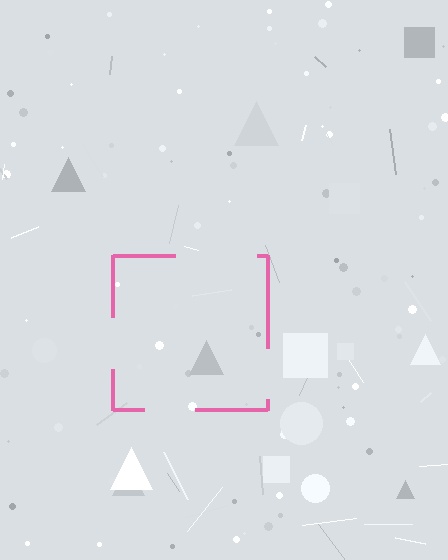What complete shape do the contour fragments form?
The contour fragments form a square.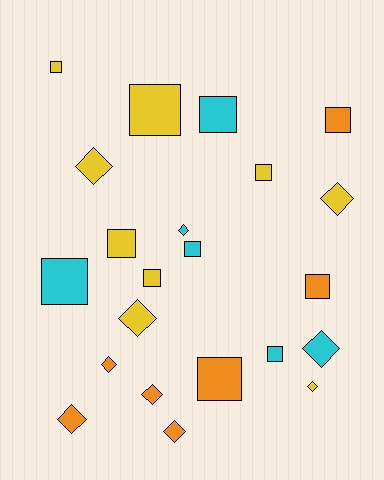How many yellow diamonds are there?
There are 4 yellow diamonds.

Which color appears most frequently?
Yellow, with 9 objects.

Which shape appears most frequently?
Square, with 12 objects.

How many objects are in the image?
There are 22 objects.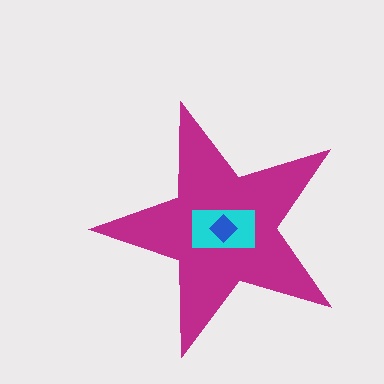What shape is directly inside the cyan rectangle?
The blue diamond.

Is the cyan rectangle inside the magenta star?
Yes.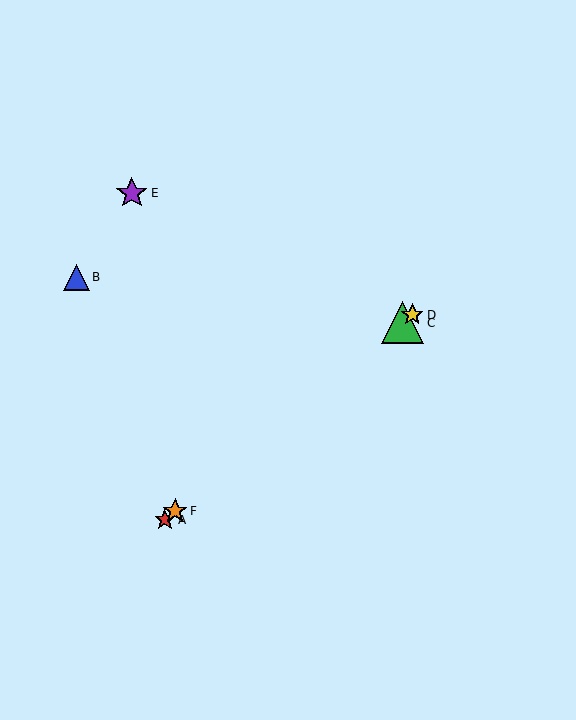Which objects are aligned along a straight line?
Objects A, C, D, F are aligned along a straight line.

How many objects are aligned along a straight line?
4 objects (A, C, D, F) are aligned along a straight line.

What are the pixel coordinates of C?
Object C is at (403, 323).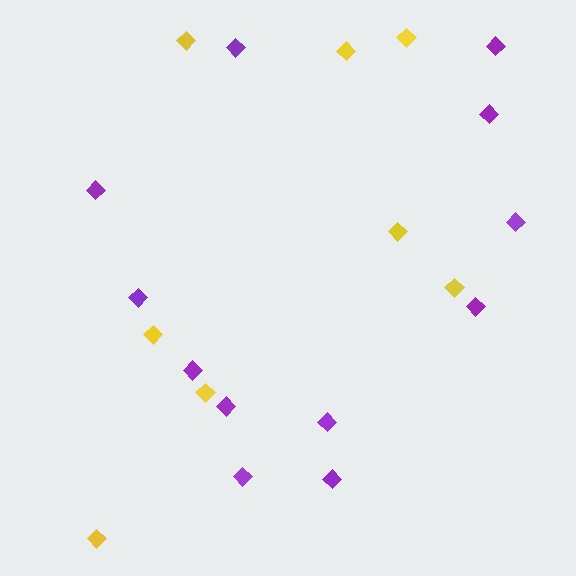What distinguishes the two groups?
There are 2 groups: one group of purple diamonds (12) and one group of yellow diamonds (8).